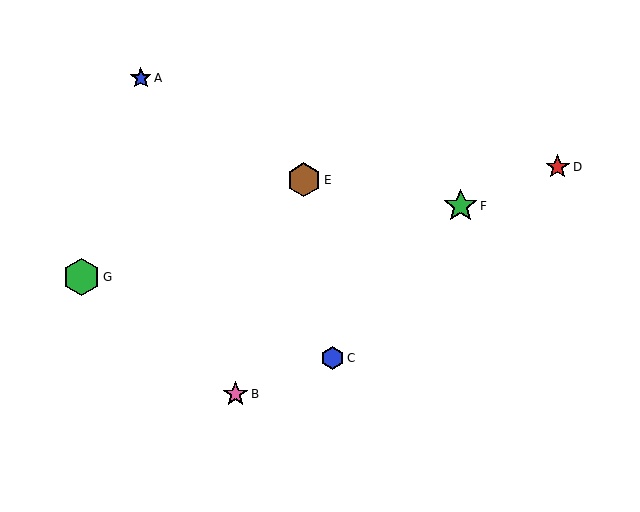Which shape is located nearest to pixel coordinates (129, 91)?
The blue star (labeled A) at (141, 78) is nearest to that location.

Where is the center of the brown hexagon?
The center of the brown hexagon is at (304, 180).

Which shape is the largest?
The green hexagon (labeled G) is the largest.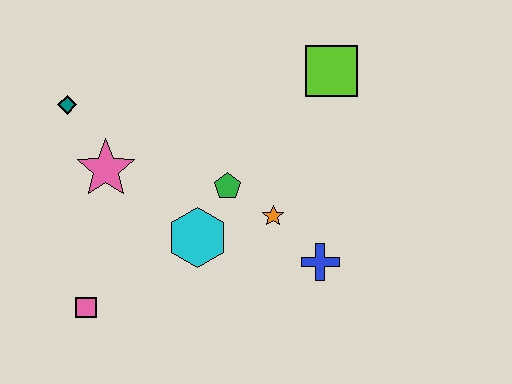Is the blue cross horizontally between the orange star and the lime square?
Yes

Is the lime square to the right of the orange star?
Yes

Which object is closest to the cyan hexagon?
The green pentagon is closest to the cyan hexagon.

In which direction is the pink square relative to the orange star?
The pink square is to the left of the orange star.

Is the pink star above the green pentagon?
Yes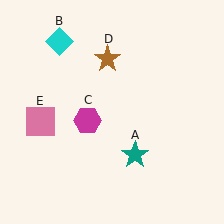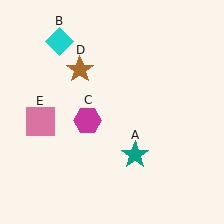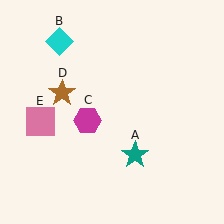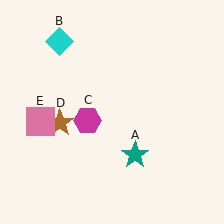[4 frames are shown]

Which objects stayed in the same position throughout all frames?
Teal star (object A) and cyan diamond (object B) and magenta hexagon (object C) and pink square (object E) remained stationary.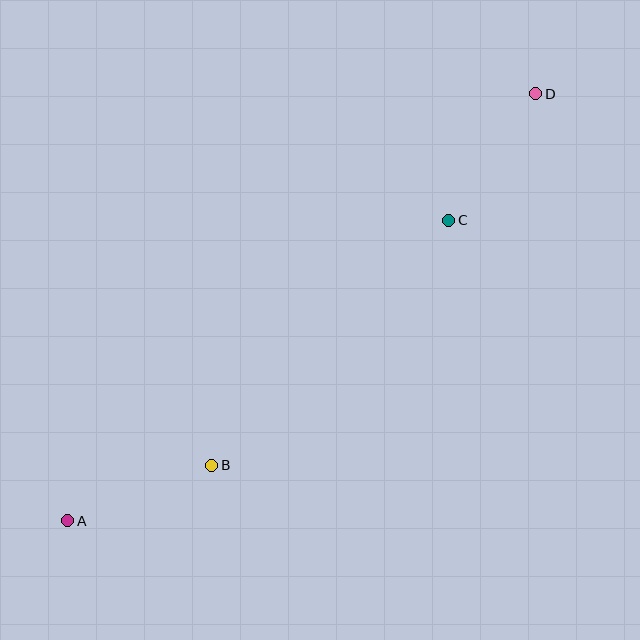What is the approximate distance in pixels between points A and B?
The distance between A and B is approximately 154 pixels.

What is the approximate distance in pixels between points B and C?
The distance between B and C is approximately 341 pixels.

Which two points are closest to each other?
Points C and D are closest to each other.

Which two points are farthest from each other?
Points A and D are farthest from each other.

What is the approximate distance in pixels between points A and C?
The distance between A and C is approximately 485 pixels.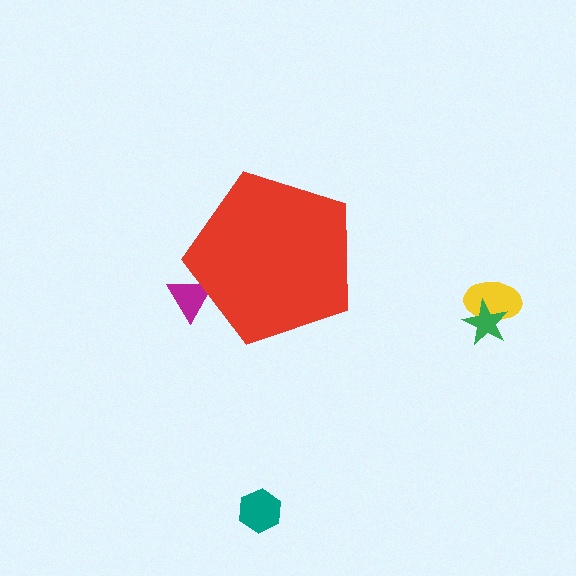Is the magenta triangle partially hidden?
Yes, the magenta triangle is partially hidden behind the red pentagon.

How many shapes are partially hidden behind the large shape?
1 shape is partially hidden.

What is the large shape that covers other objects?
A red pentagon.